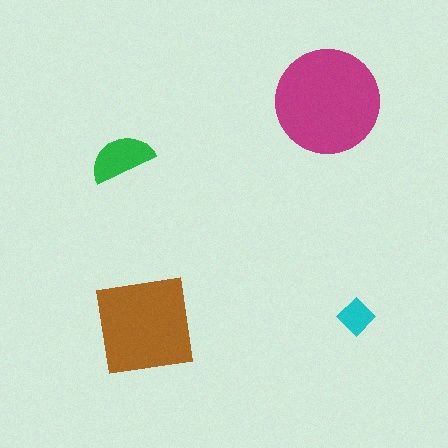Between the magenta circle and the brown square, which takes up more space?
The magenta circle.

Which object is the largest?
The magenta circle.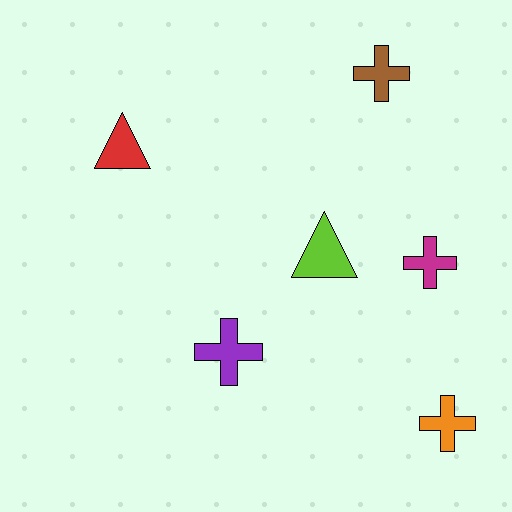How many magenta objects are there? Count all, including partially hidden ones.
There is 1 magenta object.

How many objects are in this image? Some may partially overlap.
There are 6 objects.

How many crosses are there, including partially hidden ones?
There are 4 crosses.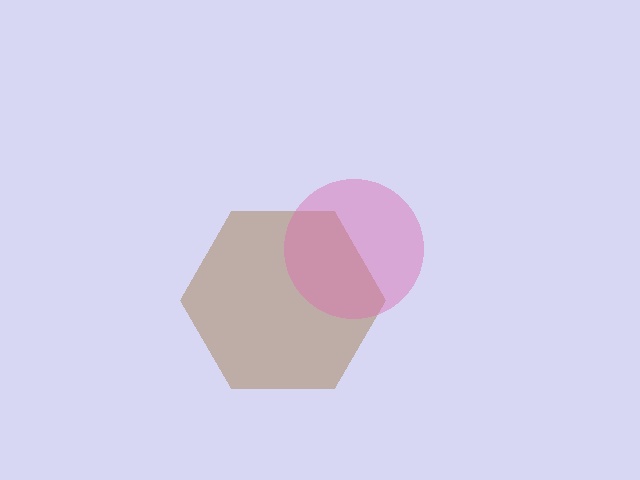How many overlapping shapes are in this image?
There are 2 overlapping shapes in the image.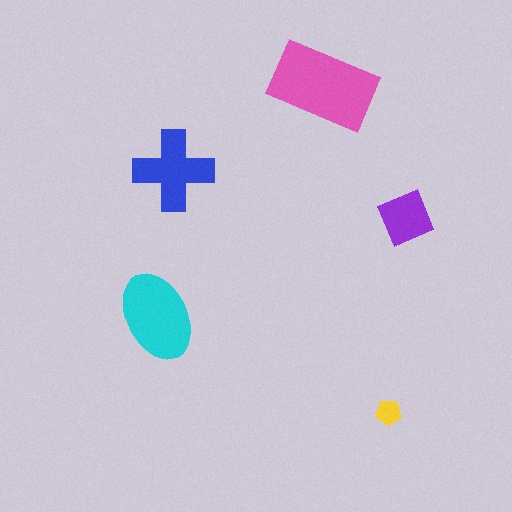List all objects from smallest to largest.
The yellow pentagon, the purple diamond, the blue cross, the cyan ellipse, the pink rectangle.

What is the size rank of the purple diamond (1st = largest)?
4th.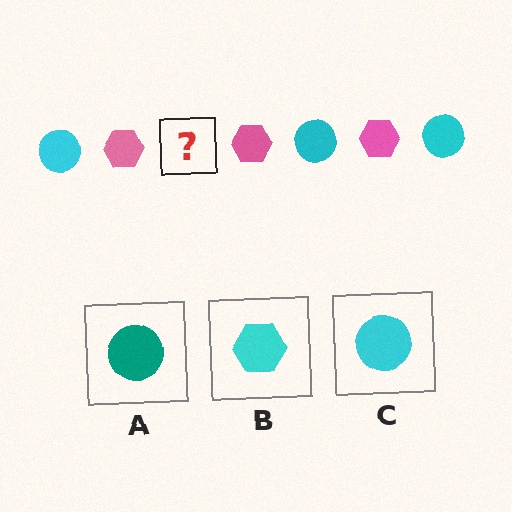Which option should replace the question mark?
Option C.